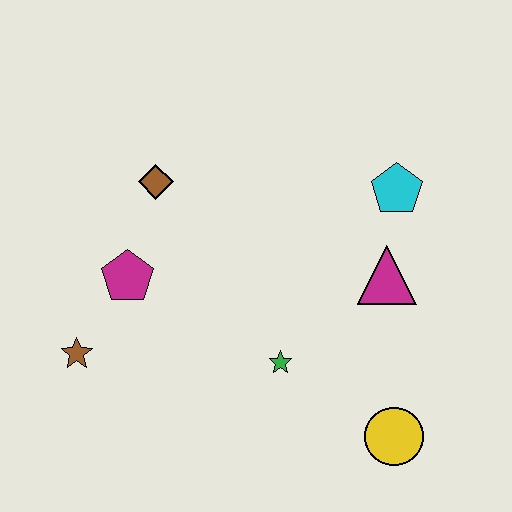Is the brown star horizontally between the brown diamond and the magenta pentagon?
No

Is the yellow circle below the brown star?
Yes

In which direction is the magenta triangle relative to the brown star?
The magenta triangle is to the right of the brown star.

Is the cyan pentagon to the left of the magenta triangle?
No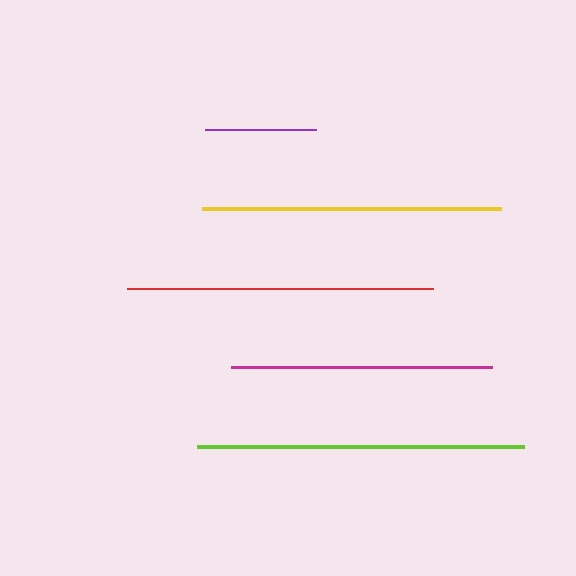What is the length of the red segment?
The red segment is approximately 306 pixels long.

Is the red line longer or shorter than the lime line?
The lime line is longer than the red line.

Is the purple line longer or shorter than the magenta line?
The magenta line is longer than the purple line.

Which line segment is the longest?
The lime line is the longest at approximately 327 pixels.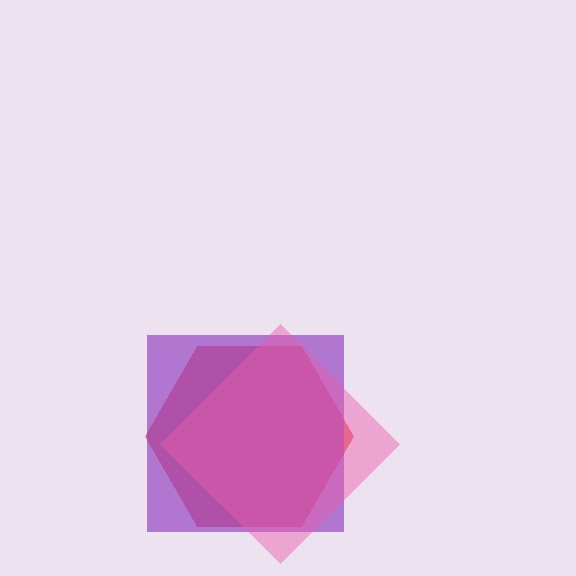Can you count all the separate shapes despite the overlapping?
Yes, there are 3 separate shapes.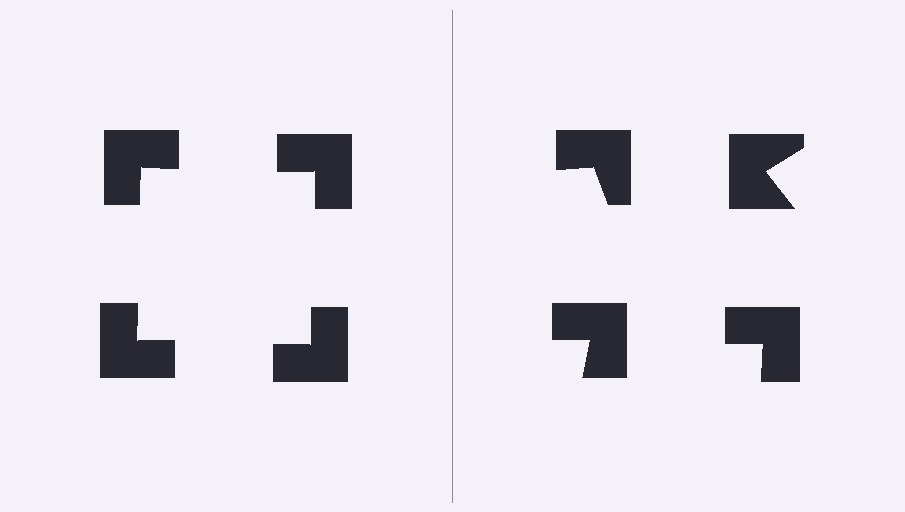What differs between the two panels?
The notched squares are positioned identically on both sides; only the wedge orientations differ. On the left they align to a square; on the right they are misaligned.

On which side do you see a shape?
An illusory square appears on the left side. On the right side the wedge cuts are rotated, so no coherent shape forms.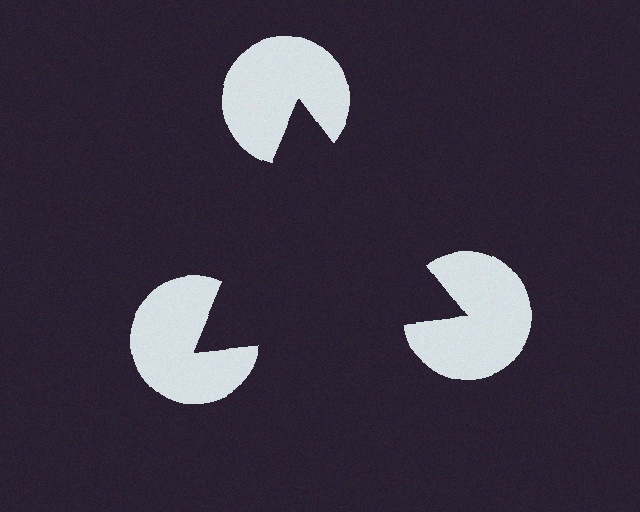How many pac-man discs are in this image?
There are 3 — one at each vertex of the illusory triangle.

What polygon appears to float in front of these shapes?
An illusory triangle — its edges are inferred from the aligned wedge cuts in the pac-man discs, not physically drawn.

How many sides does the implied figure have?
3 sides.